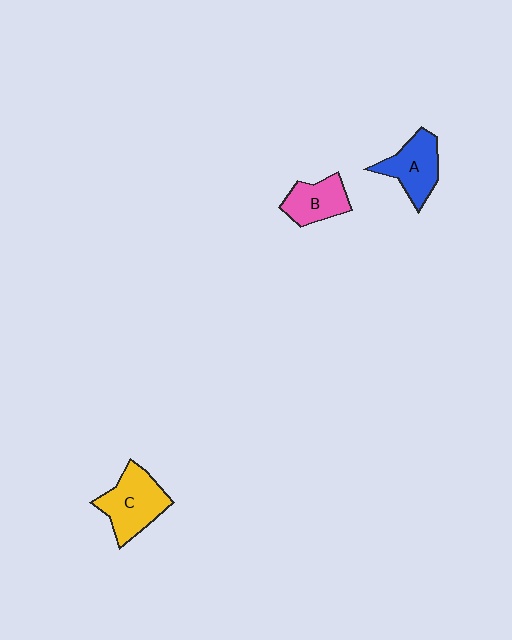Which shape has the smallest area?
Shape B (pink).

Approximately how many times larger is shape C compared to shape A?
Approximately 1.2 times.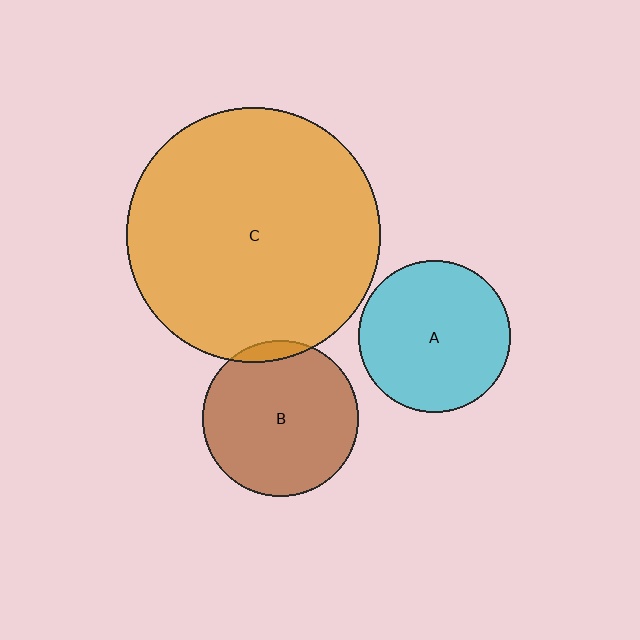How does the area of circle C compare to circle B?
Approximately 2.7 times.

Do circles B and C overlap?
Yes.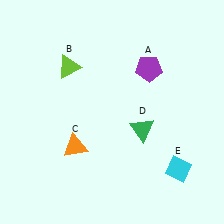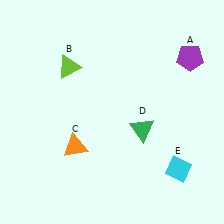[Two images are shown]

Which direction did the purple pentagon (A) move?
The purple pentagon (A) moved right.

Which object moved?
The purple pentagon (A) moved right.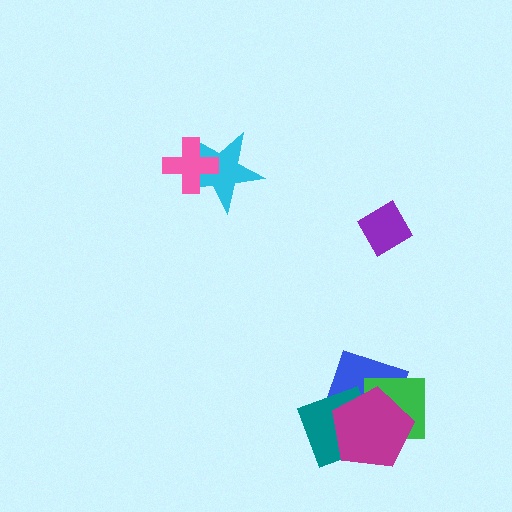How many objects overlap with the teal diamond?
3 objects overlap with the teal diamond.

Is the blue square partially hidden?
Yes, it is partially covered by another shape.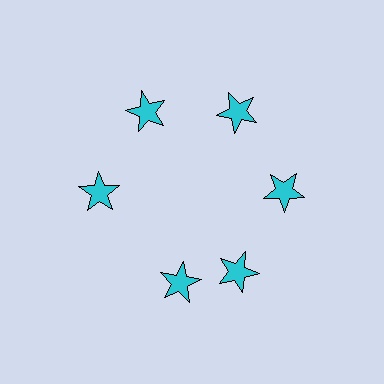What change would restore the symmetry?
The symmetry would be restored by rotating it back into even spacing with its neighbors so that all 6 stars sit at equal angles and equal distance from the center.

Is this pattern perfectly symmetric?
No. The 6 cyan stars are arranged in a ring, but one element near the 7 o'clock position is rotated out of alignment along the ring, breaking the 6-fold rotational symmetry.